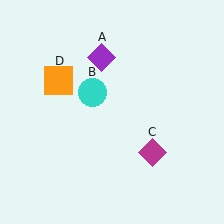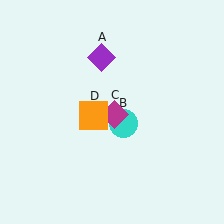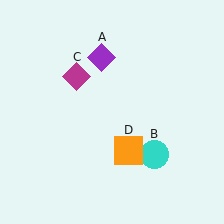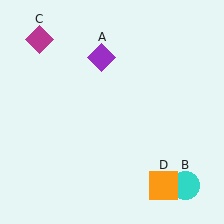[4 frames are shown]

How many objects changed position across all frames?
3 objects changed position: cyan circle (object B), magenta diamond (object C), orange square (object D).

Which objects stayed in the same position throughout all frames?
Purple diamond (object A) remained stationary.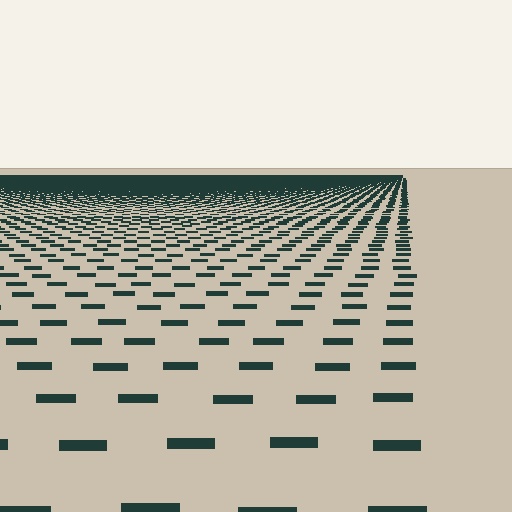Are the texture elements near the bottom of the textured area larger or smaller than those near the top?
Larger. Near the bottom, elements are closer to the viewer and appear at a bigger on-screen size.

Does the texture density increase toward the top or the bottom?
Density increases toward the top.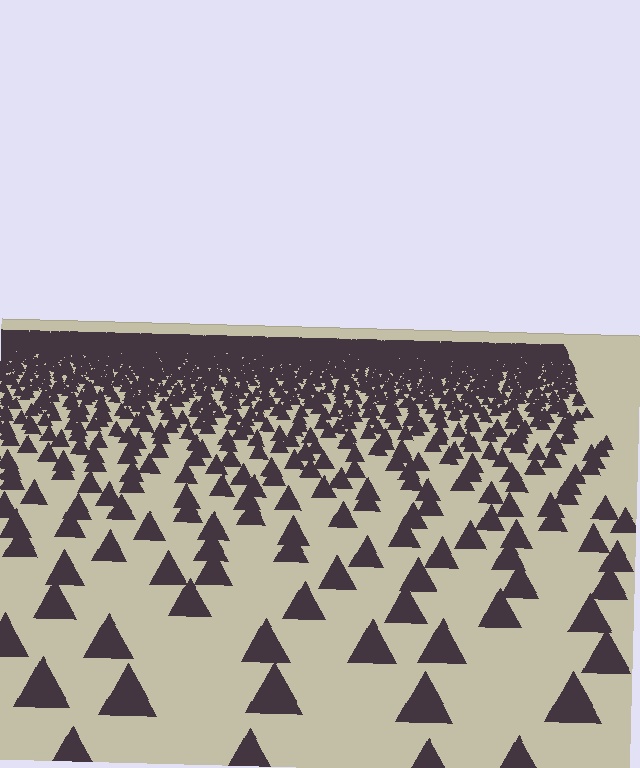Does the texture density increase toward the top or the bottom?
Density increases toward the top.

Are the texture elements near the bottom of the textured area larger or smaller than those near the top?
Larger. Near the bottom, elements are closer to the viewer and appear at a bigger on-screen size.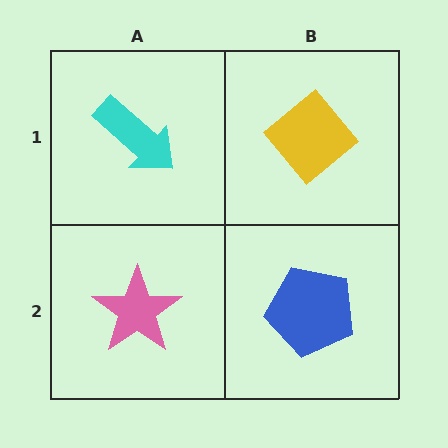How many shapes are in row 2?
2 shapes.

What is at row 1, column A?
A cyan arrow.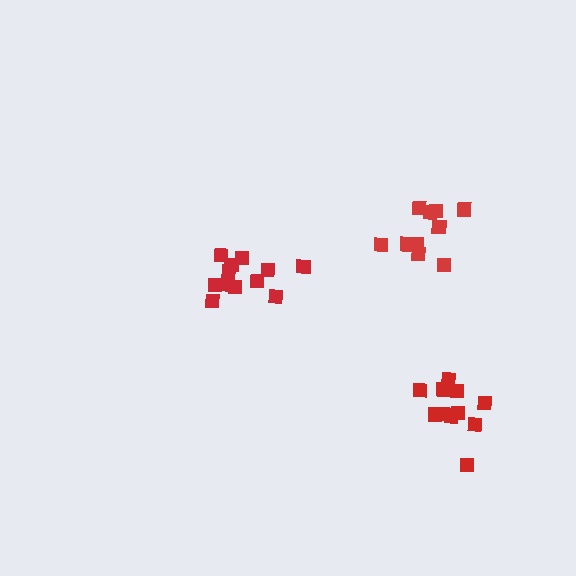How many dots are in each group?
Group 1: 13 dots, Group 2: 12 dots, Group 3: 10 dots (35 total).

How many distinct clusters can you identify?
There are 3 distinct clusters.